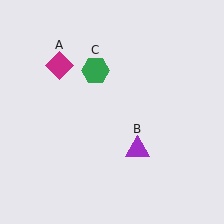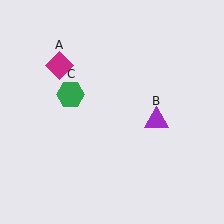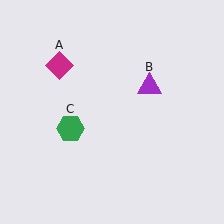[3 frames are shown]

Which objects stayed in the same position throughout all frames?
Magenta diamond (object A) remained stationary.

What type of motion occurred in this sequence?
The purple triangle (object B), green hexagon (object C) rotated counterclockwise around the center of the scene.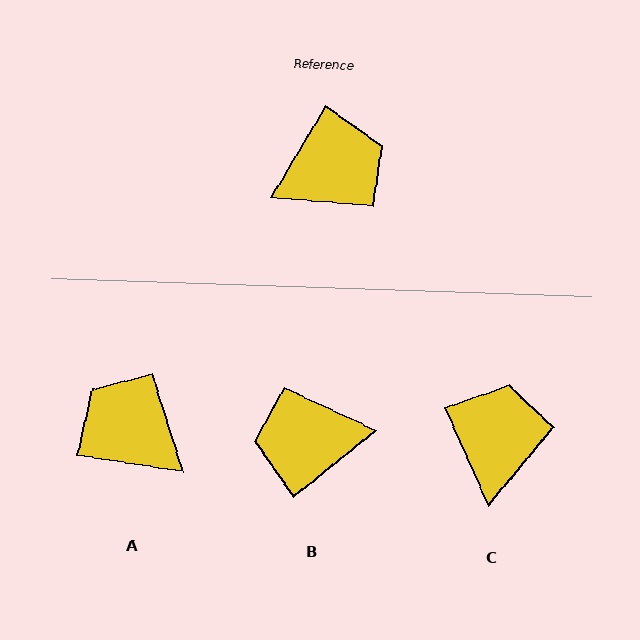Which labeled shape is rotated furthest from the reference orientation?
B, about 160 degrees away.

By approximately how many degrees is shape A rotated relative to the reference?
Approximately 112 degrees counter-clockwise.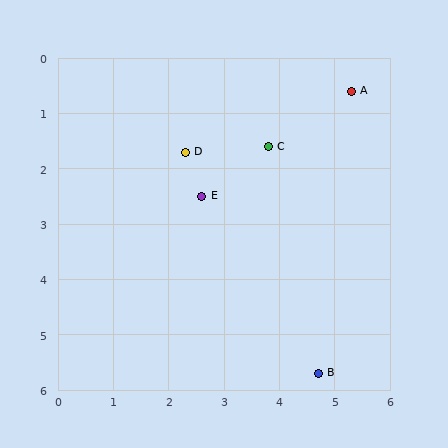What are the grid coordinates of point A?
Point A is at approximately (5.3, 0.6).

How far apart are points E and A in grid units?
Points E and A are about 3.3 grid units apart.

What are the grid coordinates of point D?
Point D is at approximately (2.3, 1.7).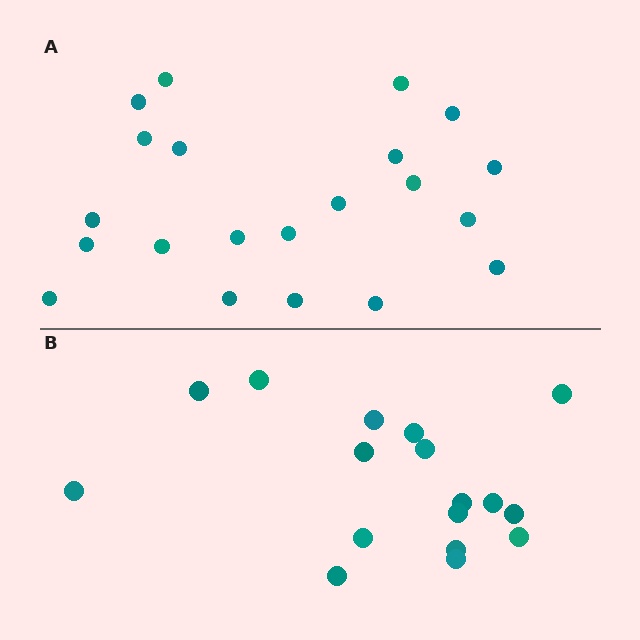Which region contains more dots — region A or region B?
Region A (the top region) has more dots.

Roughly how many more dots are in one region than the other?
Region A has about 4 more dots than region B.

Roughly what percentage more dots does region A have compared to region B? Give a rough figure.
About 25% more.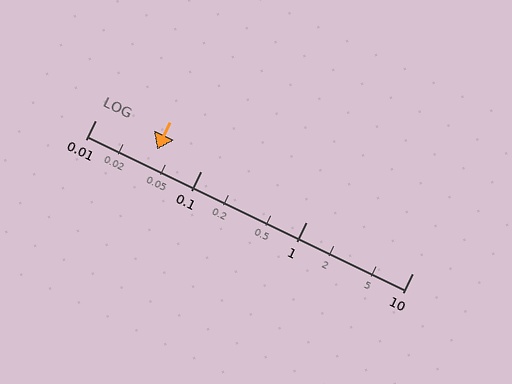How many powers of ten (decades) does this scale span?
The scale spans 3 decades, from 0.01 to 10.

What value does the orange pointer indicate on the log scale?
The pointer indicates approximately 0.038.